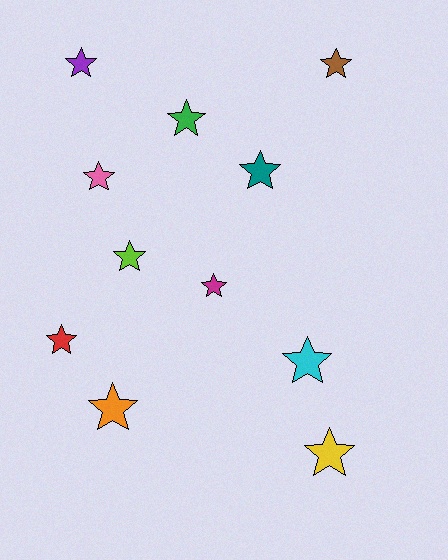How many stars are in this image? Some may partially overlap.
There are 11 stars.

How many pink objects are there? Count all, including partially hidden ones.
There is 1 pink object.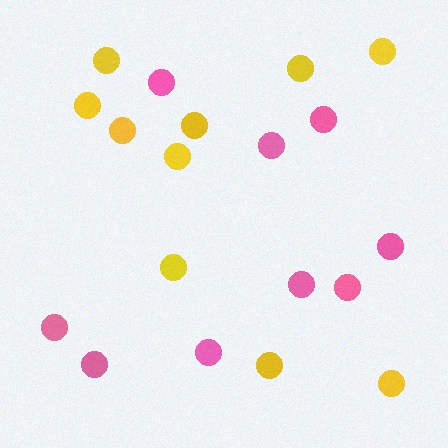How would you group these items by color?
There are 2 groups: one group of pink circles (9) and one group of yellow circles (10).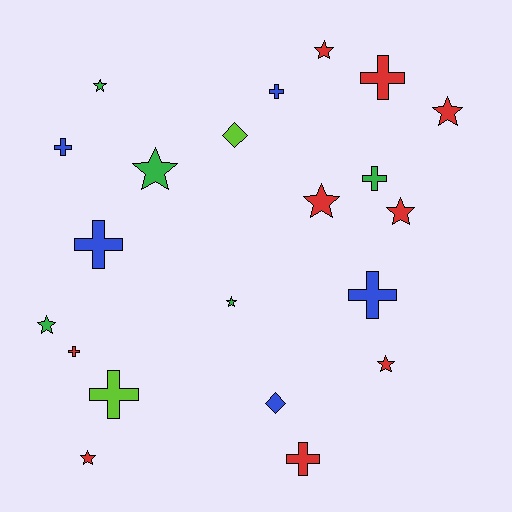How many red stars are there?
There are 6 red stars.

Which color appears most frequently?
Red, with 9 objects.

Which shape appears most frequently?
Star, with 10 objects.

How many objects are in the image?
There are 21 objects.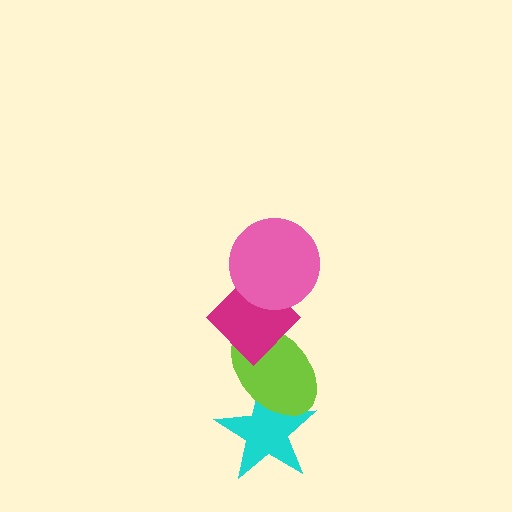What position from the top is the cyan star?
The cyan star is 4th from the top.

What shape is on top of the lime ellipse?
The magenta diamond is on top of the lime ellipse.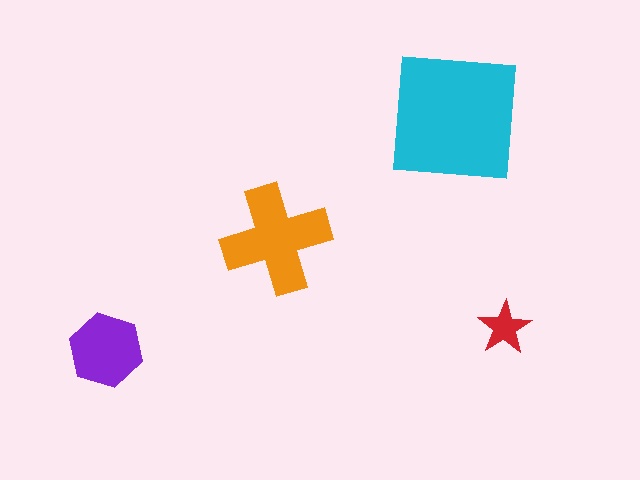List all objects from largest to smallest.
The cyan square, the orange cross, the purple hexagon, the red star.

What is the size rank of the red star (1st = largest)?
4th.